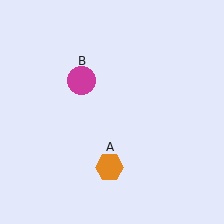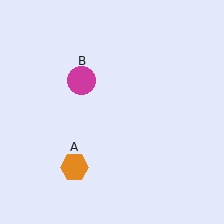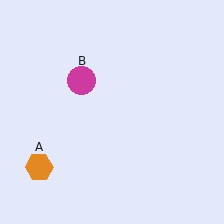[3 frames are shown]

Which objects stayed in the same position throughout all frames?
Magenta circle (object B) remained stationary.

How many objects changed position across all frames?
1 object changed position: orange hexagon (object A).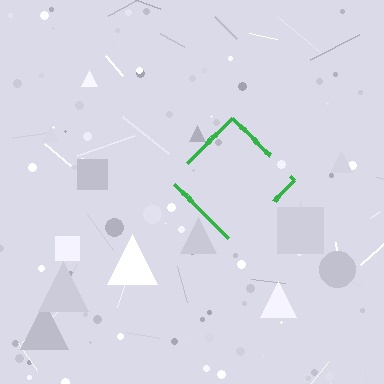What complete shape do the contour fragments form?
The contour fragments form a diamond.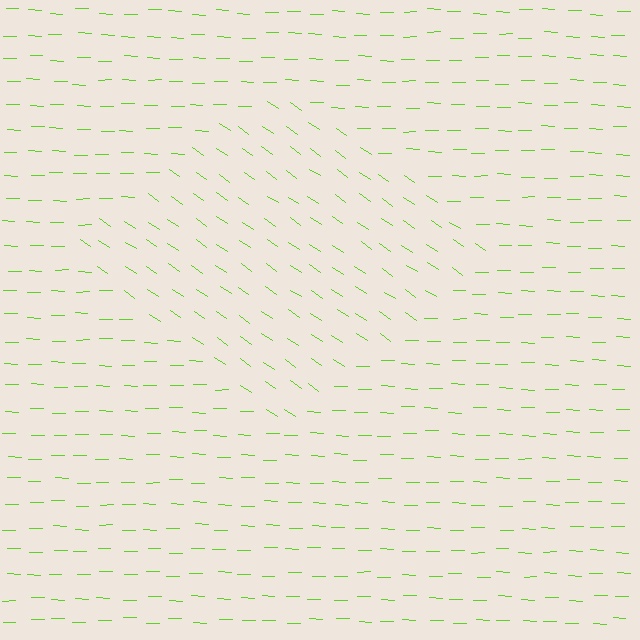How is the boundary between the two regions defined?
The boundary is defined purely by a change in line orientation (approximately 33 degrees difference). All lines are the same color and thickness.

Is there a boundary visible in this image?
Yes, there is a texture boundary formed by a change in line orientation.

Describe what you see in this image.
The image is filled with small lime line segments. A diamond region in the image has lines oriented differently from the surrounding lines, creating a visible texture boundary.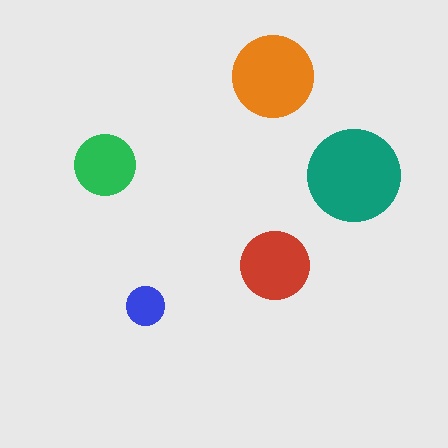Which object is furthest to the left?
The green circle is leftmost.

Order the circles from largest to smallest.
the teal one, the orange one, the red one, the green one, the blue one.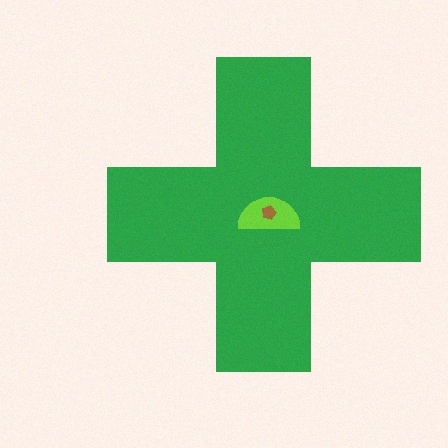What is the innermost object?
The brown pentagon.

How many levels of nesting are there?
3.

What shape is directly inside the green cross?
The lime semicircle.